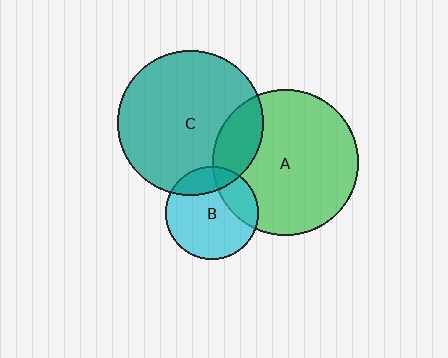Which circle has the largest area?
Circle A (green).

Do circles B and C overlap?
Yes.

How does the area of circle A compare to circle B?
Approximately 2.5 times.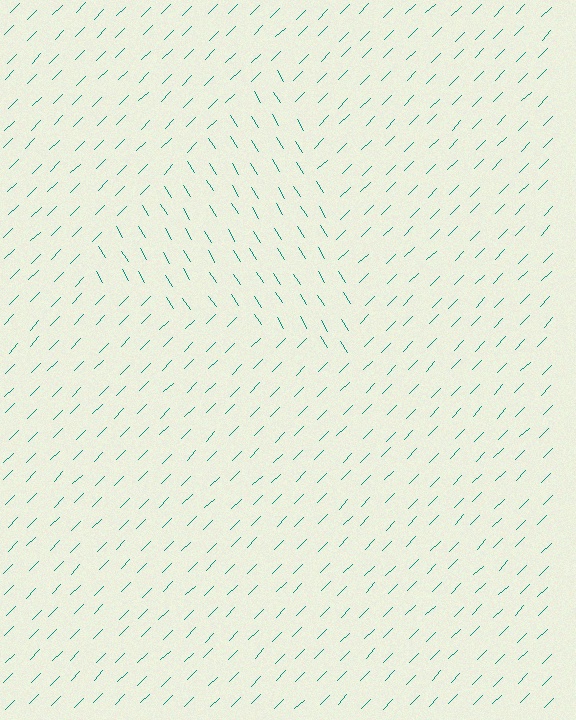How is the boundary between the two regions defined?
The boundary is defined purely by a change in line orientation (approximately 76 degrees difference). All lines are the same color and thickness.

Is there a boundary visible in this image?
Yes, there is a texture boundary formed by a change in line orientation.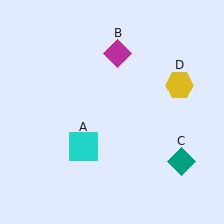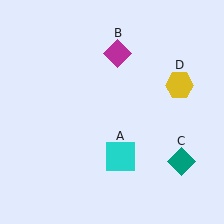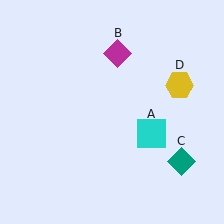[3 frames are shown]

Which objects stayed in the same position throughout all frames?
Magenta diamond (object B) and teal diamond (object C) and yellow hexagon (object D) remained stationary.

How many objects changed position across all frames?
1 object changed position: cyan square (object A).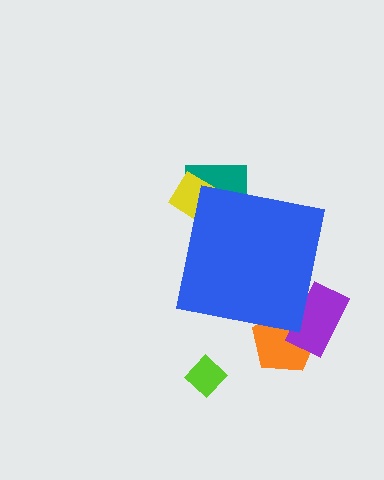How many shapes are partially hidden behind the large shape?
4 shapes are partially hidden.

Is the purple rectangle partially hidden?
Yes, the purple rectangle is partially hidden behind the blue square.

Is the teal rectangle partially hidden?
Yes, the teal rectangle is partially hidden behind the blue square.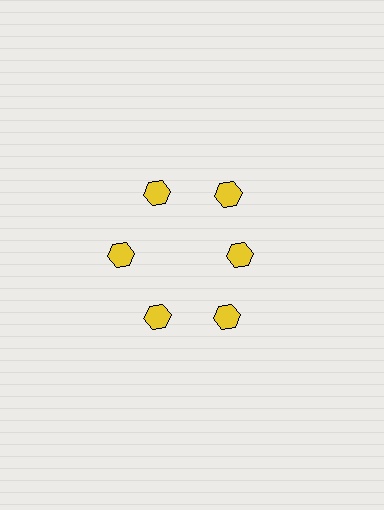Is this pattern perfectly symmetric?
No. The 6 yellow hexagons are arranged in a ring, but one element near the 3 o'clock position is pulled inward toward the center, breaking the 6-fold rotational symmetry.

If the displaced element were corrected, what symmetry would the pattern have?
It would have 6-fold rotational symmetry — the pattern would map onto itself every 60 degrees.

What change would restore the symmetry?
The symmetry would be restored by moving it outward, back onto the ring so that all 6 hexagons sit at equal angles and equal distance from the center.